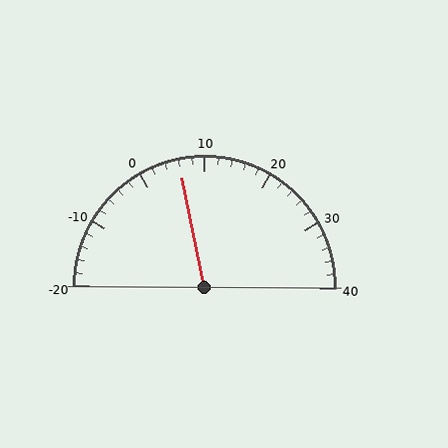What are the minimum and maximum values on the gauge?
The gauge ranges from -20 to 40.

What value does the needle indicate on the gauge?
The needle indicates approximately 6.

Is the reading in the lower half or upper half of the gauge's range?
The reading is in the lower half of the range (-20 to 40).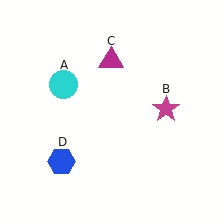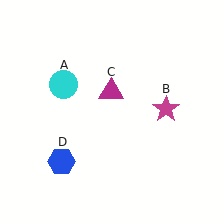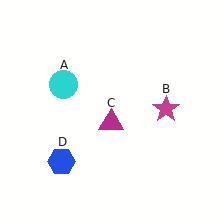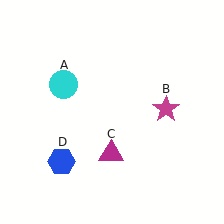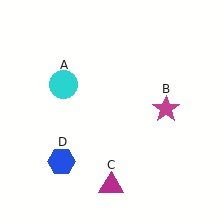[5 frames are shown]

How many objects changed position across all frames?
1 object changed position: magenta triangle (object C).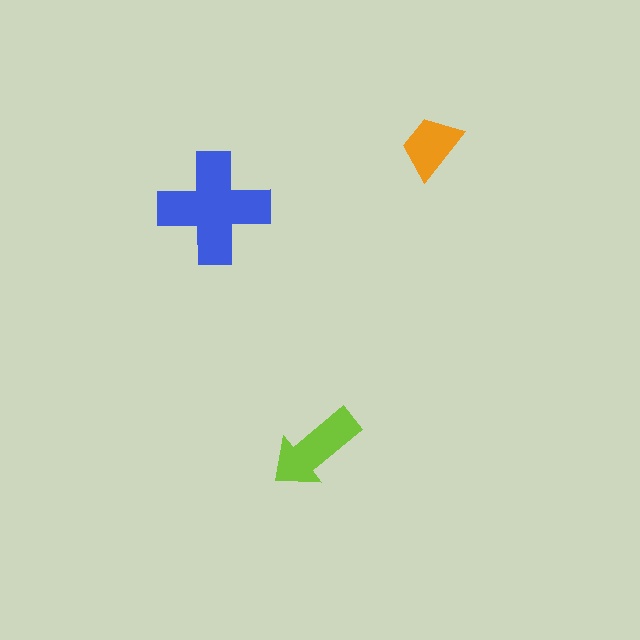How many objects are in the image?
There are 3 objects in the image.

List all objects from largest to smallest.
The blue cross, the lime arrow, the orange trapezoid.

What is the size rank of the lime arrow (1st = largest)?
2nd.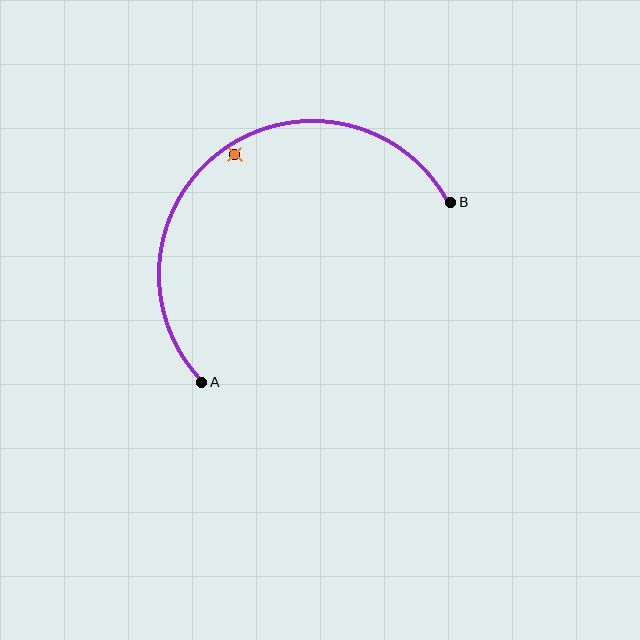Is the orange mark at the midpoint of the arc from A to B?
No — the orange mark does not lie on the arc at all. It sits slightly inside the curve.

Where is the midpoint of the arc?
The arc midpoint is the point on the curve farthest from the straight line joining A and B. It sits above and to the left of that line.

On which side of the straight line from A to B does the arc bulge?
The arc bulges above and to the left of the straight line connecting A and B.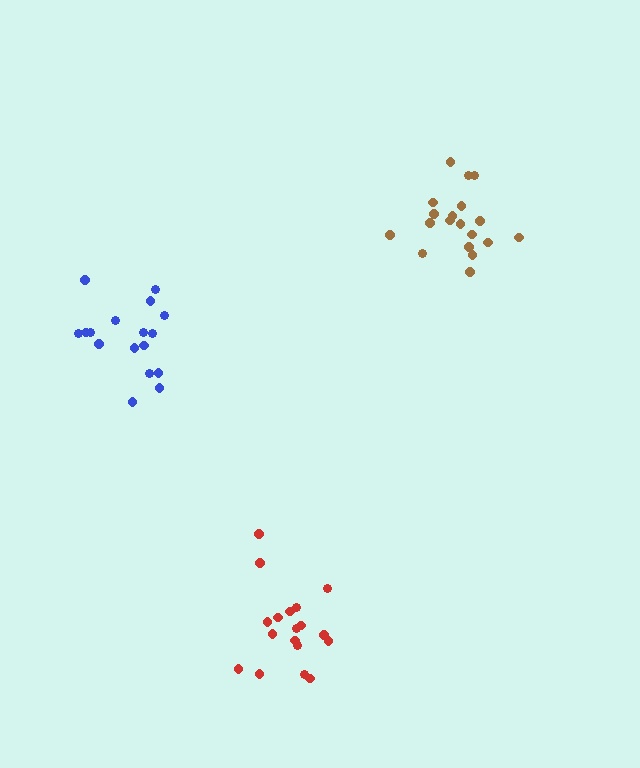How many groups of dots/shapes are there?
There are 3 groups.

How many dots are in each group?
Group 1: 17 dots, Group 2: 18 dots, Group 3: 19 dots (54 total).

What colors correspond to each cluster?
The clusters are colored: blue, red, brown.